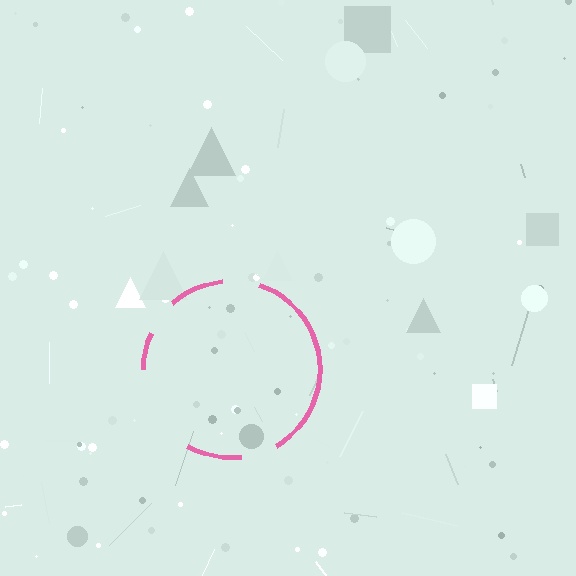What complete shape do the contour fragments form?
The contour fragments form a circle.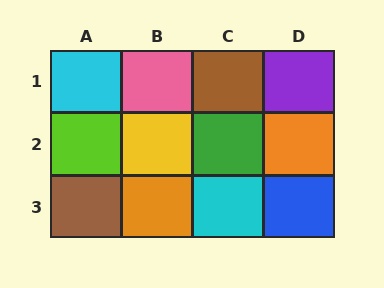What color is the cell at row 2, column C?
Green.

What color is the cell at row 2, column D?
Orange.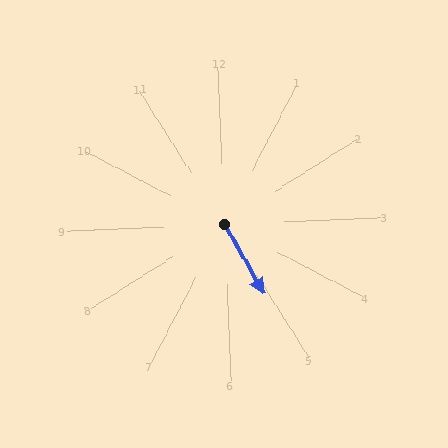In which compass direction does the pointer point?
Southeast.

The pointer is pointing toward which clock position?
Roughly 5 o'clock.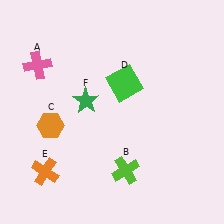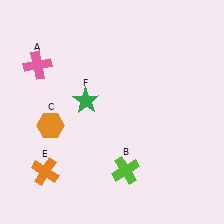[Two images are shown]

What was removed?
The green square (D) was removed in Image 2.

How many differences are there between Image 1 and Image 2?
There is 1 difference between the two images.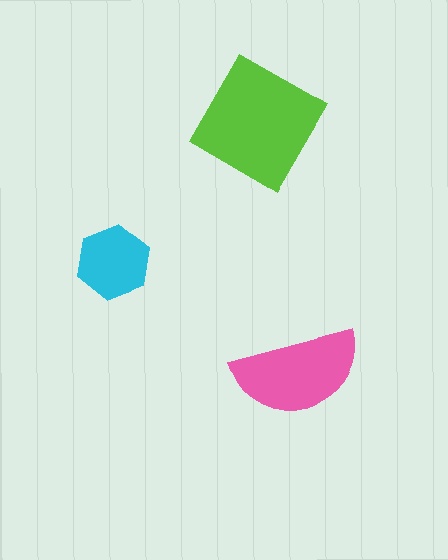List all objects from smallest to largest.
The cyan hexagon, the pink semicircle, the lime square.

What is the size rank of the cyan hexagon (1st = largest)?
3rd.